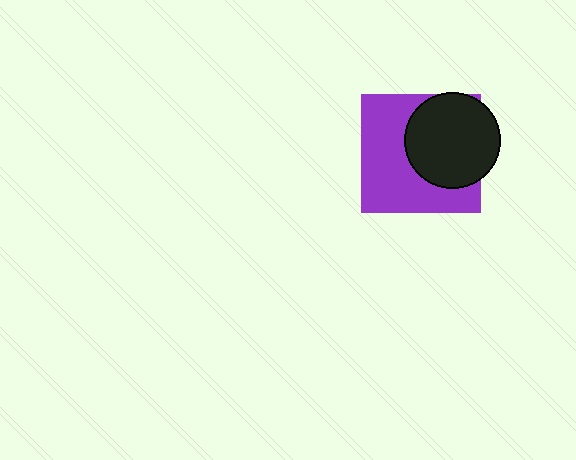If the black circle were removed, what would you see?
You would see the complete purple square.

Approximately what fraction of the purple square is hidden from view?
Roughly 44% of the purple square is hidden behind the black circle.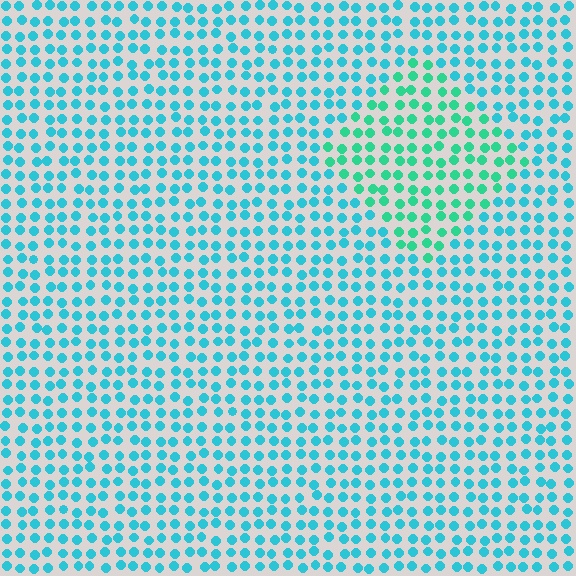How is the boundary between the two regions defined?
The boundary is defined purely by a slight shift in hue (about 31 degrees). Spacing, size, and orientation are identical on both sides.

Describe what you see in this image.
The image is filled with small cyan elements in a uniform arrangement. A diamond-shaped region is visible where the elements are tinted to a slightly different hue, forming a subtle color boundary.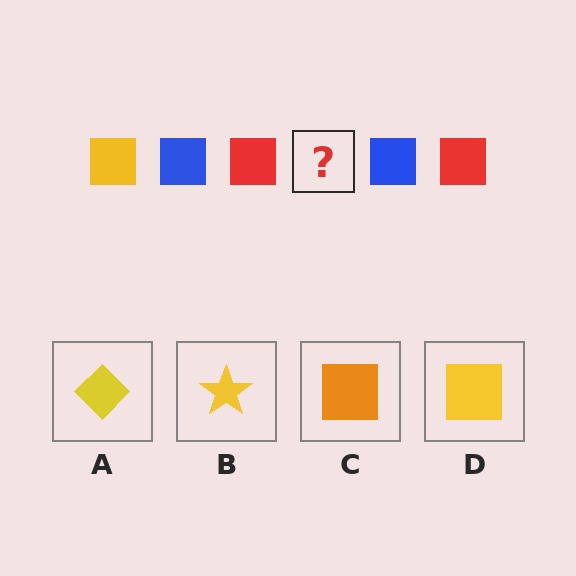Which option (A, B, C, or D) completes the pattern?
D.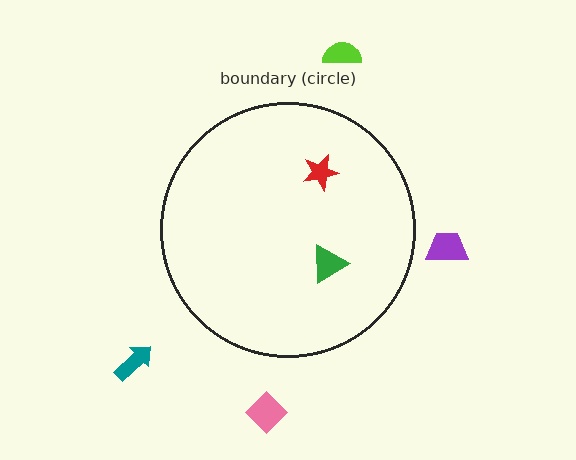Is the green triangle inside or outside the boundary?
Inside.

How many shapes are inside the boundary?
2 inside, 4 outside.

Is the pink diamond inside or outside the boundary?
Outside.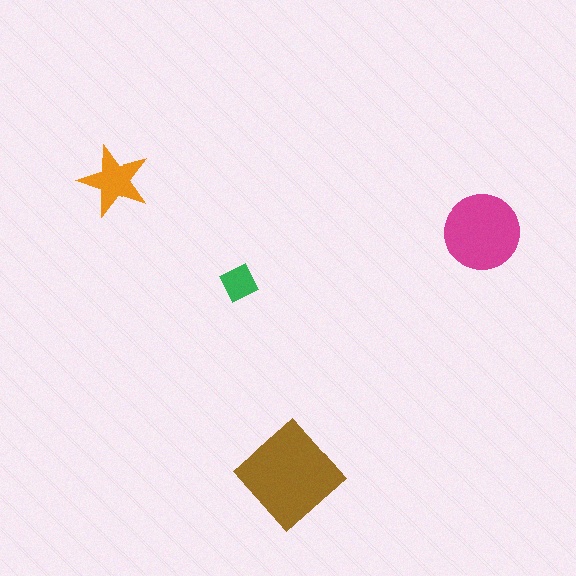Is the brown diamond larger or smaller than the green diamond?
Larger.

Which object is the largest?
The brown diamond.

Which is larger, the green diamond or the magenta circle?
The magenta circle.